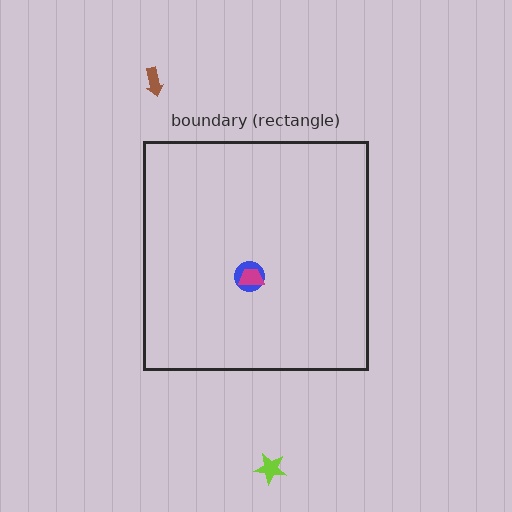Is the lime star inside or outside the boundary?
Outside.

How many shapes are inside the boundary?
2 inside, 2 outside.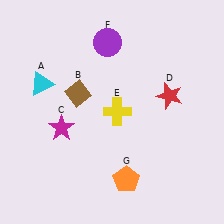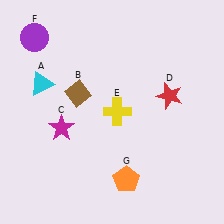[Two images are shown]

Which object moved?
The purple circle (F) moved left.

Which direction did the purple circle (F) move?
The purple circle (F) moved left.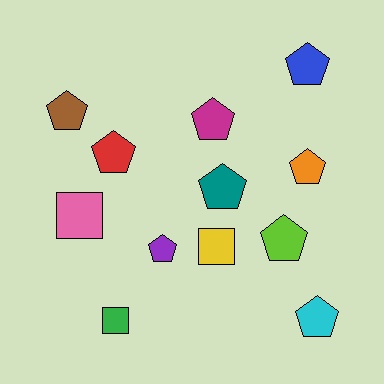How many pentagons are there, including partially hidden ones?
There are 9 pentagons.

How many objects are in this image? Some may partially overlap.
There are 12 objects.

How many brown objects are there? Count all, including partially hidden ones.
There is 1 brown object.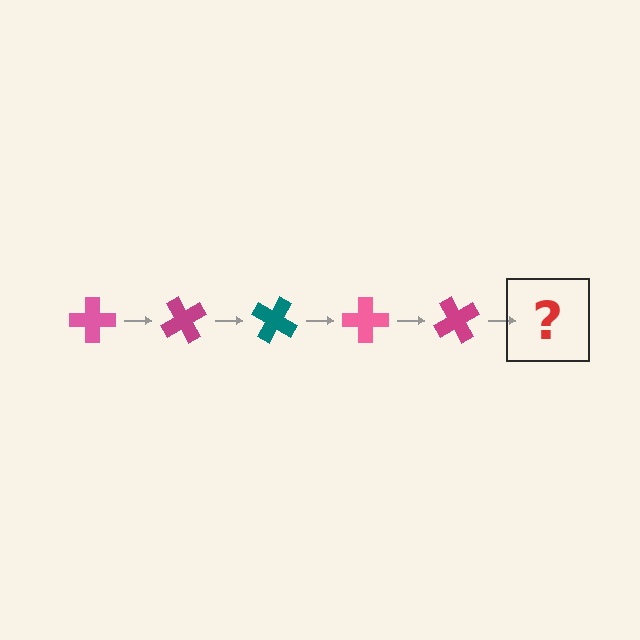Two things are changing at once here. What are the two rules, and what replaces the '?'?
The two rules are that it rotates 60 degrees each step and the color cycles through pink, magenta, and teal. The '?' should be a teal cross, rotated 300 degrees from the start.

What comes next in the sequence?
The next element should be a teal cross, rotated 300 degrees from the start.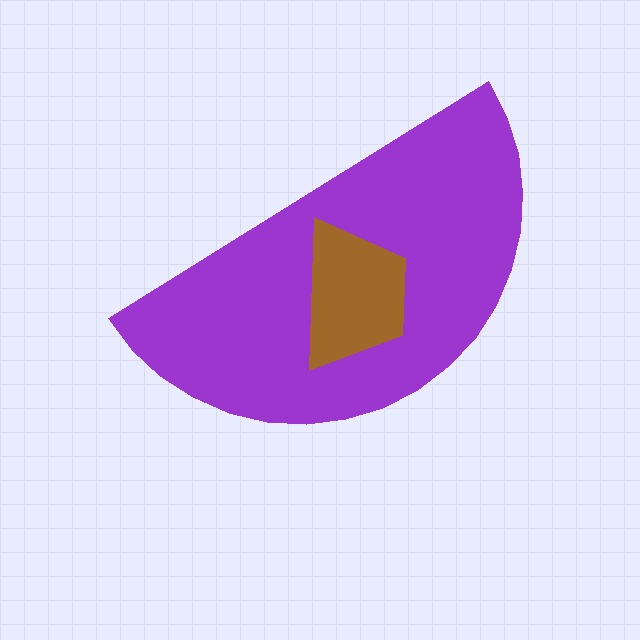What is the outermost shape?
The purple semicircle.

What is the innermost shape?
The brown trapezoid.